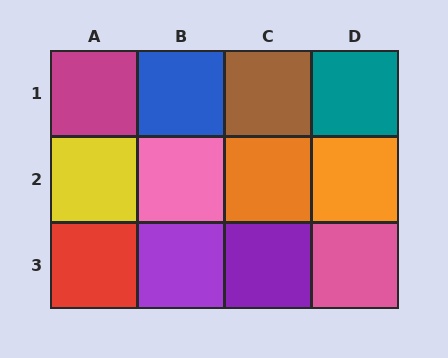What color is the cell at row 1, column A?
Magenta.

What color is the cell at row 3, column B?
Purple.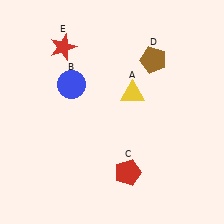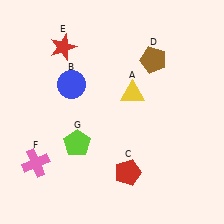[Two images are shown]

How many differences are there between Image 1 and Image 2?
There are 2 differences between the two images.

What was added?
A pink cross (F), a lime pentagon (G) were added in Image 2.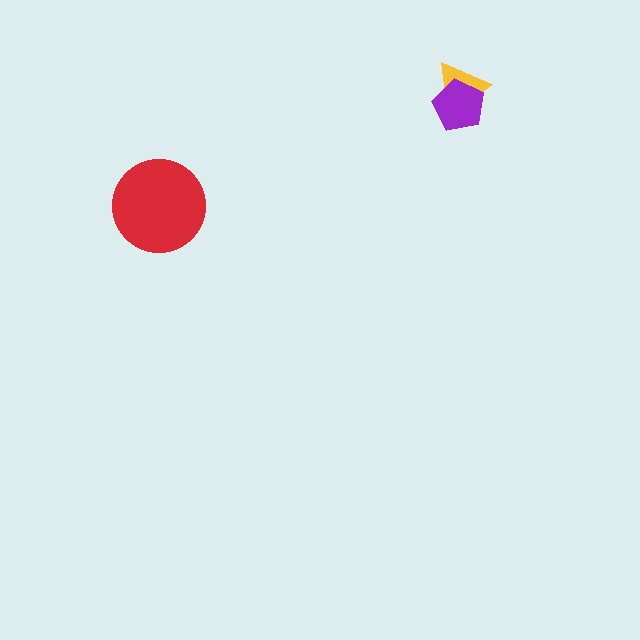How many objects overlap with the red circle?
0 objects overlap with the red circle.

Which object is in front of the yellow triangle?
The purple pentagon is in front of the yellow triangle.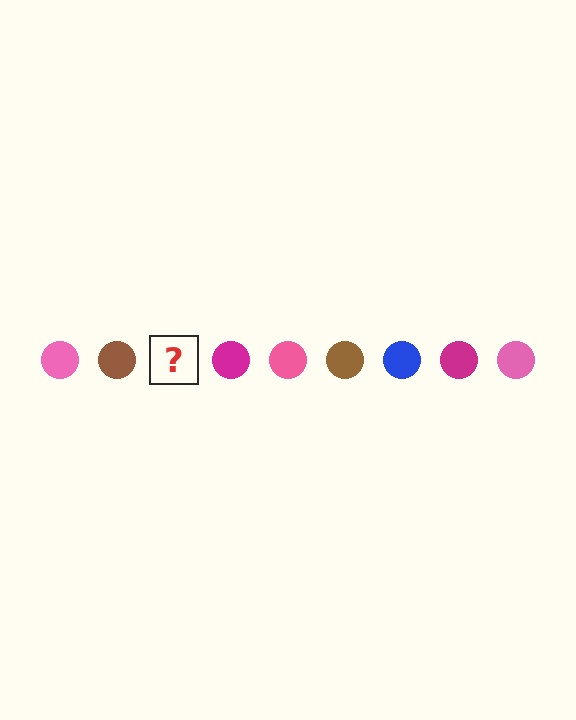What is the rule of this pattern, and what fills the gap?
The rule is that the pattern cycles through pink, brown, blue, magenta circles. The gap should be filled with a blue circle.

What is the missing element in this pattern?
The missing element is a blue circle.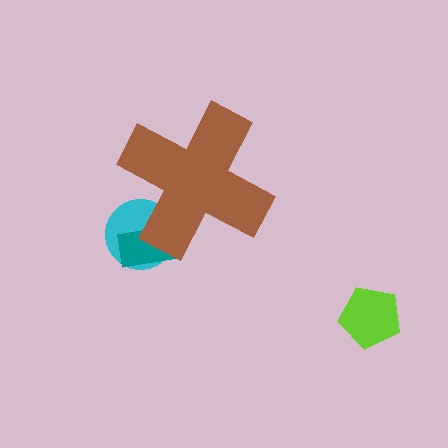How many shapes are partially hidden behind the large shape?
2 shapes are partially hidden.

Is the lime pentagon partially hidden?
No, the lime pentagon is fully visible.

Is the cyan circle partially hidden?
Yes, the cyan circle is partially hidden behind the brown cross.